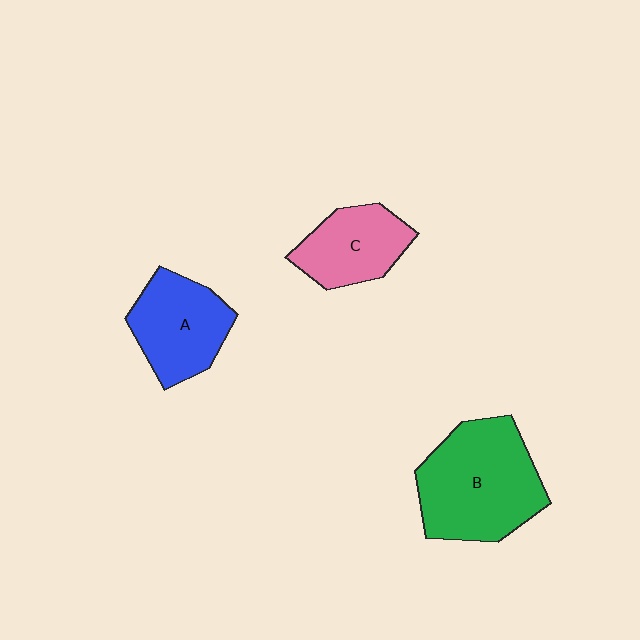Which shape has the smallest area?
Shape C (pink).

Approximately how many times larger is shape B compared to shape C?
Approximately 1.7 times.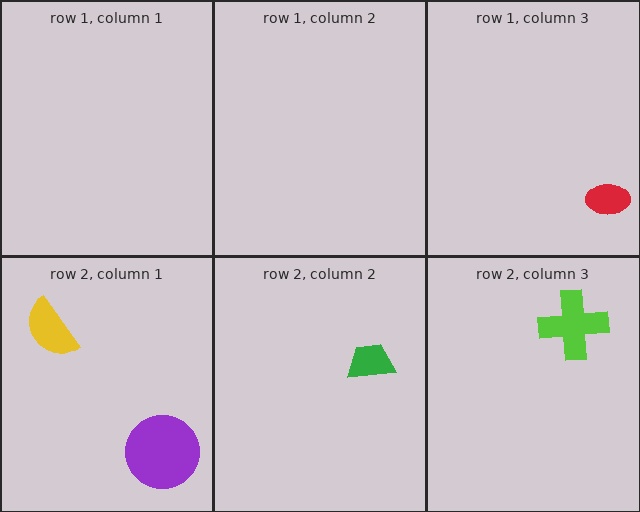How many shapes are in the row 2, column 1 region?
2.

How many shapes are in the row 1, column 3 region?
1.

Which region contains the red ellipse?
The row 1, column 3 region.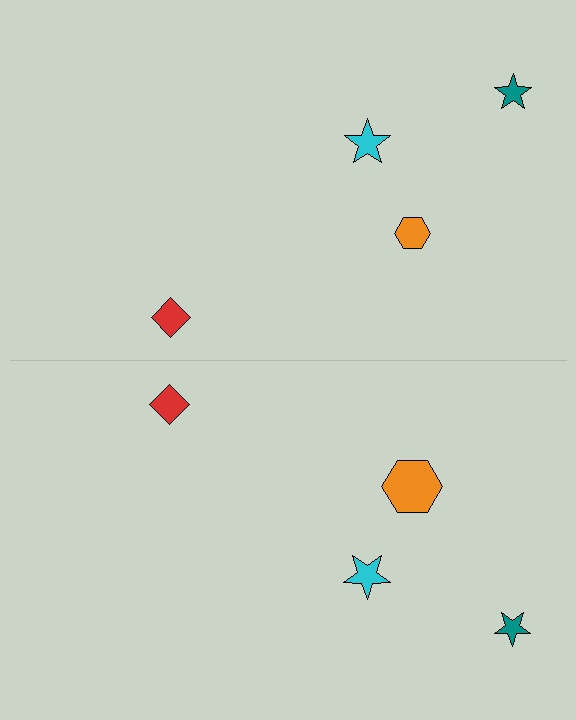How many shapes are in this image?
There are 8 shapes in this image.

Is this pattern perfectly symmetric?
No, the pattern is not perfectly symmetric. The orange hexagon on the bottom side has a different size than its mirror counterpart.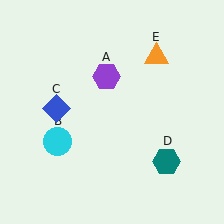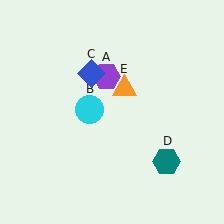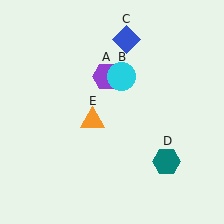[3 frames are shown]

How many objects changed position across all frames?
3 objects changed position: cyan circle (object B), blue diamond (object C), orange triangle (object E).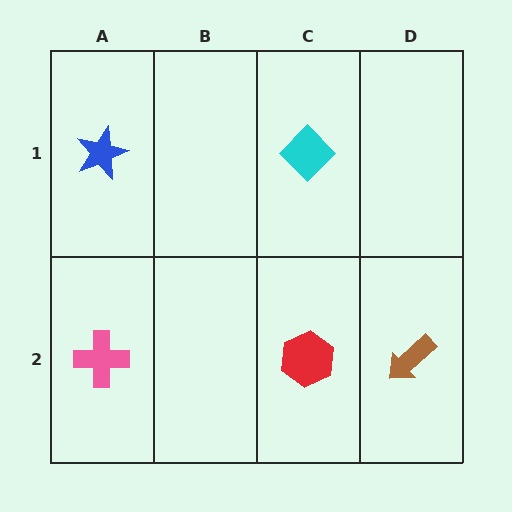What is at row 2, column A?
A pink cross.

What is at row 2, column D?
A brown arrow.